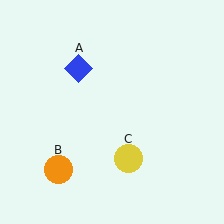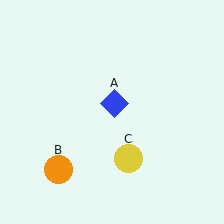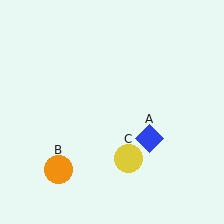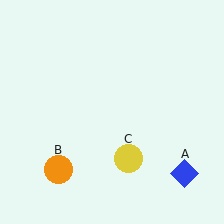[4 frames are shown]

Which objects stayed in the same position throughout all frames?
Orange circle (object B) and yellow circle (object C) remained stationary.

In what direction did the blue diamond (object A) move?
The blue diamond (object A) moved down and to the right.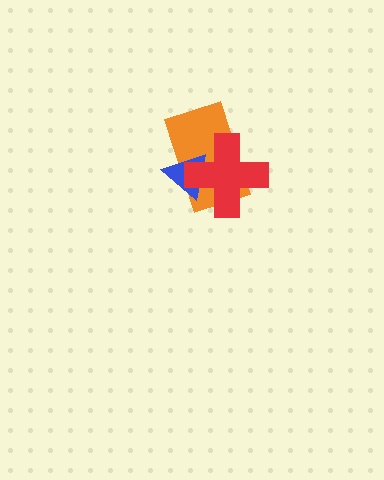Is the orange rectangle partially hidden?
Yes, it is partially covered by another shape.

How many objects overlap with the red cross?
2 objects overlap with the red cross.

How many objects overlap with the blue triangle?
2 objects overlap with the blue triangle.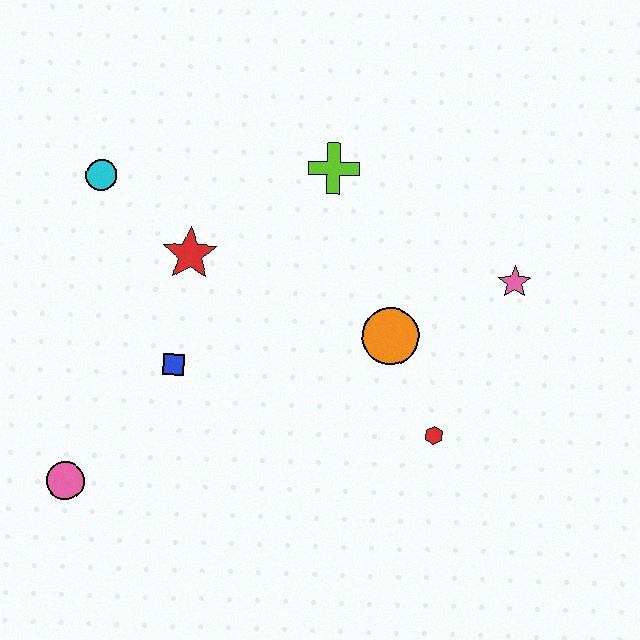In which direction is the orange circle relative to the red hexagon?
The orange circle is above the red hexagon.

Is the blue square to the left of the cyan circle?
No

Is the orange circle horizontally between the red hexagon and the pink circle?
Yes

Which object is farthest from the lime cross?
The pink circle is farthest from the lime cross.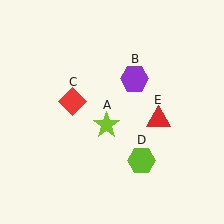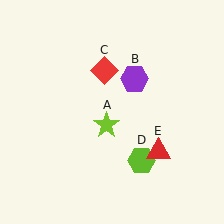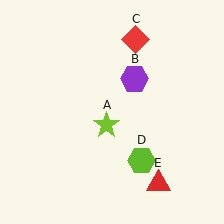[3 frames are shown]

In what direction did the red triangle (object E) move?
The red triangle (object E) moved down.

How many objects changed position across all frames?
2 objects changed position: red diamond (object C), red triangle (object E).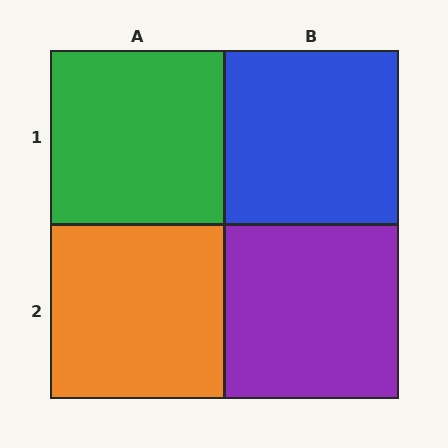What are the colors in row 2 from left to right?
Orange, purple.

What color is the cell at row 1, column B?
Blue.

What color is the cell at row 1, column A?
Green.